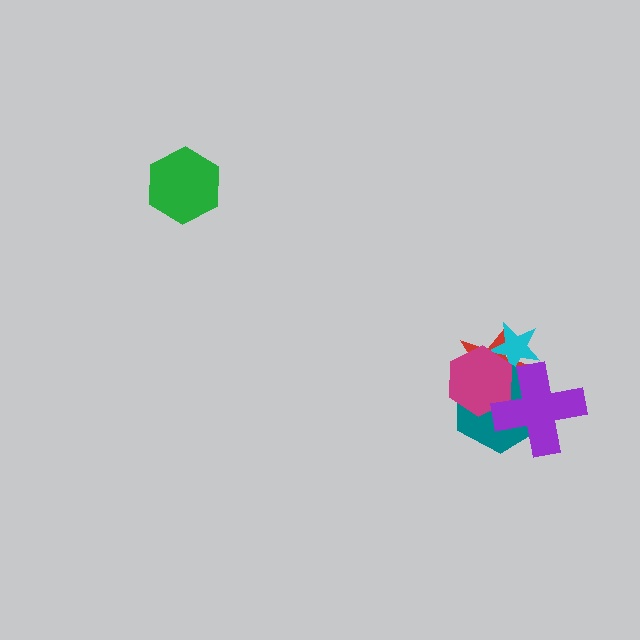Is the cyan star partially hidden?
Yes, it is partially covered by another shape.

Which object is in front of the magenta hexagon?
The purple cross is in front of the magenta hexagon.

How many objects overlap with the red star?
4 objects overlap with the red star.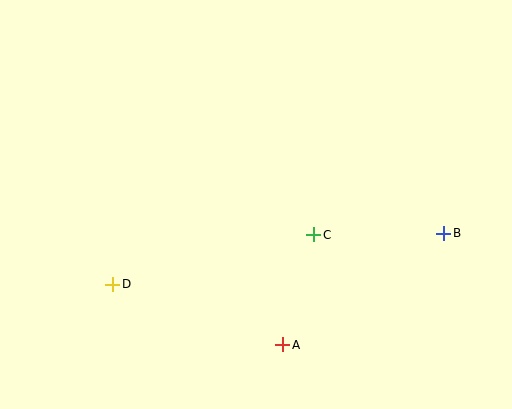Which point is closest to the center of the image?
Point C at (314, 235) is closest to the center.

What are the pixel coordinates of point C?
Point C is at (314, 235).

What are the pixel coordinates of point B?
Point B is at (444, 233).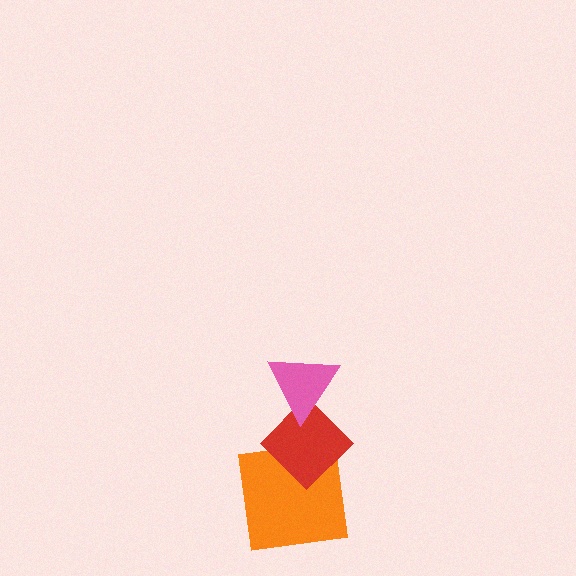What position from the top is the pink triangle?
The pink triangle is 1st from the top.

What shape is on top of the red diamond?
The pink triangle is on top of the red diamond.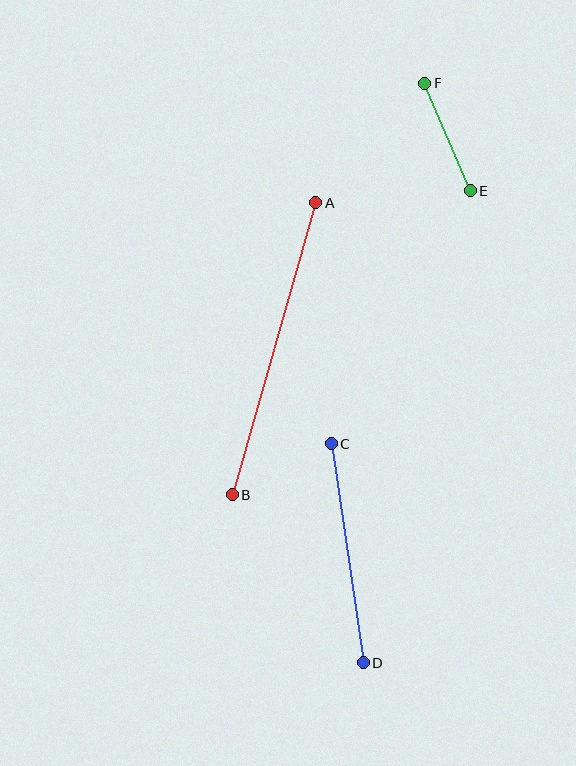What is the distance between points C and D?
The distance is approximately 221 pixels.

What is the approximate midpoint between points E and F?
The midpoint is at approximately (448, 137) pixels.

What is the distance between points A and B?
The distance is approximately 304 pixels.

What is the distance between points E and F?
The distance is approximately 117 pixels.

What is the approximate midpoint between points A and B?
The midpoint is at approximately (274, 349) pixels.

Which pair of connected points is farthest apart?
Points A and B are farthest apart.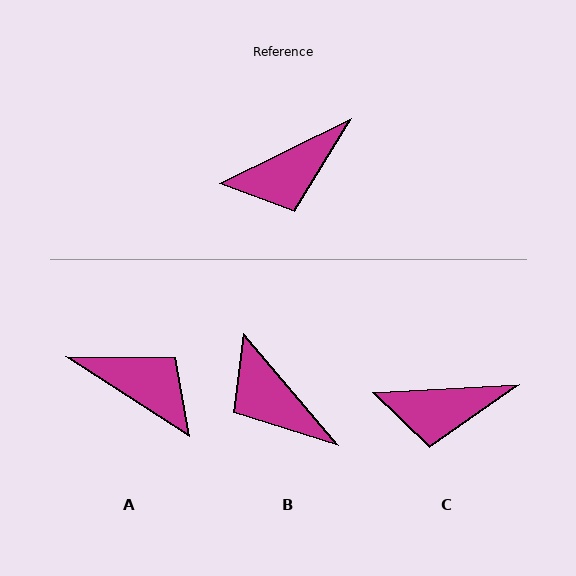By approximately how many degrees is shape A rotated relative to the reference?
Approximately 121 degrees counter-clockwise.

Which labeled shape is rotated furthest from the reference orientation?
A, about 121 degrees away.